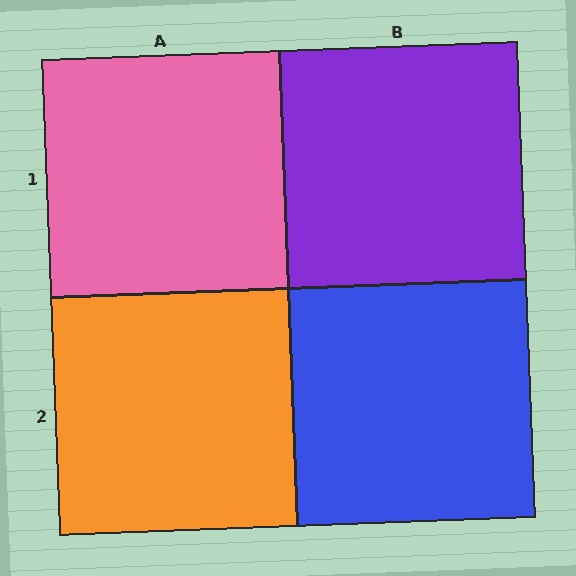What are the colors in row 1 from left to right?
Pink, purple.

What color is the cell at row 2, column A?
Orange.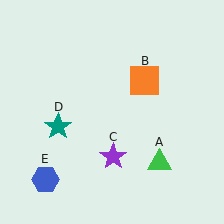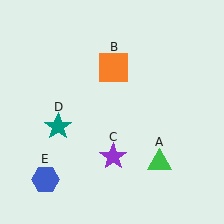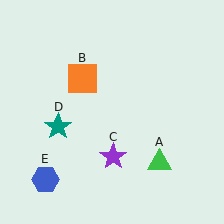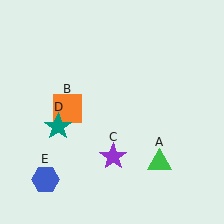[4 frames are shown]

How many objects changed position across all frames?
1 object changed position: orange square (object B).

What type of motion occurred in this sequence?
The orange square (object B) rotated counterclockwise around the center of the scene.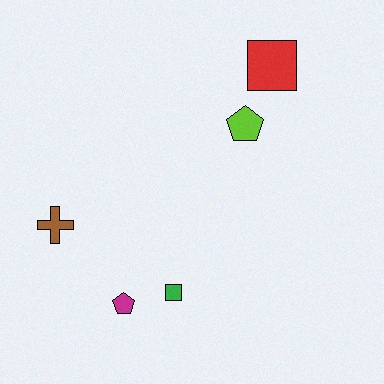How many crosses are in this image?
There is 1 cross.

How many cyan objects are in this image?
There are no cyan objects.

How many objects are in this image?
There are 5 objects.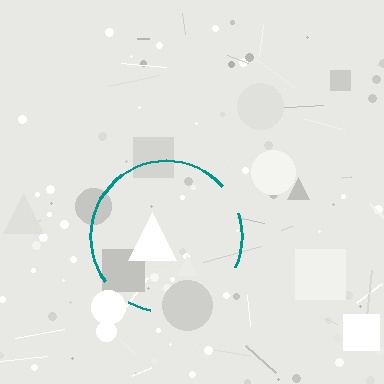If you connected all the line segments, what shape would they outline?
They would outline a circle.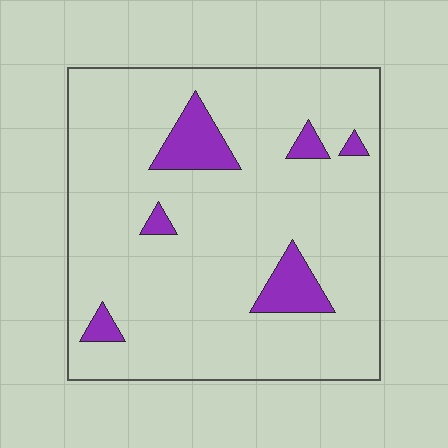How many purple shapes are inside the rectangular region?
6.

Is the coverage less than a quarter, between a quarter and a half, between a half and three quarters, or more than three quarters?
Less than a quarter.